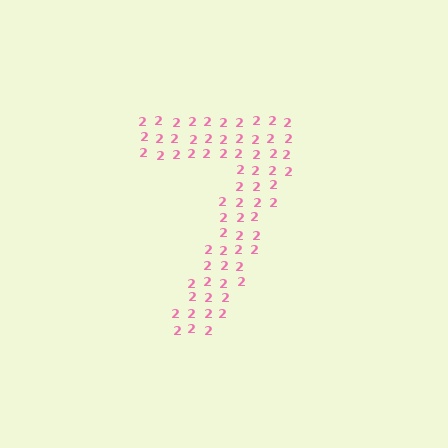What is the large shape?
The large shape is the digit 7.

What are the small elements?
The small elements are digit 2's.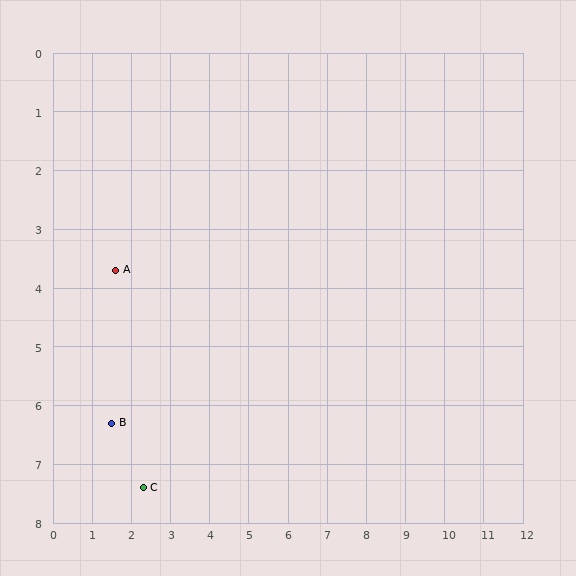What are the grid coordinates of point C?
Point C is at approximately (2.3, 7.4).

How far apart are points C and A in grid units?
Points C and A are about 3.8 grid units apart.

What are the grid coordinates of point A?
Point A is at approximately (1.6, 3.7).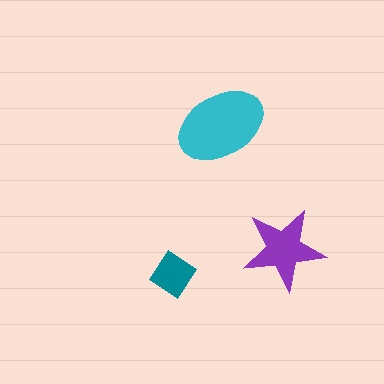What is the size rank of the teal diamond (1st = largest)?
3rd.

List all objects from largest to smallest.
The cyan ellipse, the purple star, the teal diamond.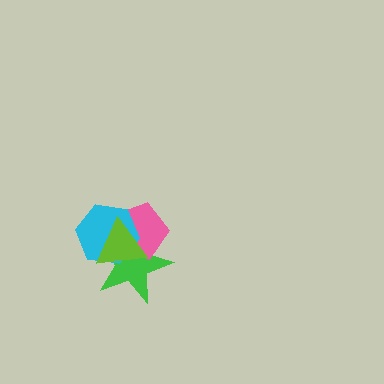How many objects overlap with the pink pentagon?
3 objects overlap with the pink pentagon.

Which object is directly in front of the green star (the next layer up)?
The pink pentagon is directly in front of the green star.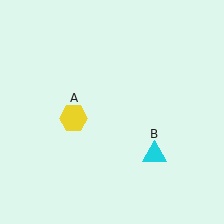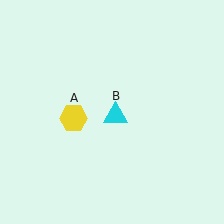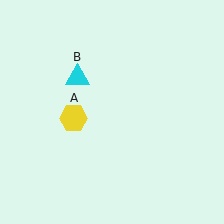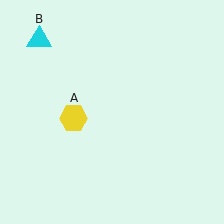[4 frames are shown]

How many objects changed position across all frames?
1 object changed position: cyan triangle (object B).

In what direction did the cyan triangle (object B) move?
The cyan triangle (object B) moved up and to the left.